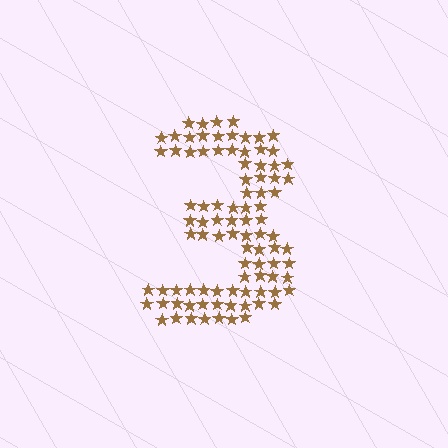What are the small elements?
The small elements are stars.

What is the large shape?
The large shape is the digit 3.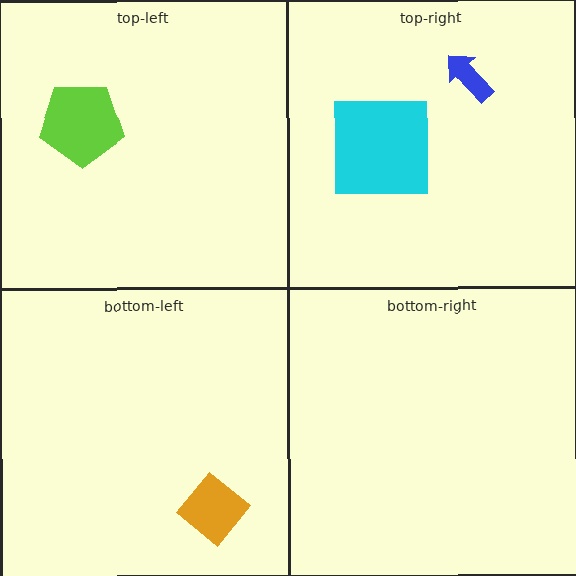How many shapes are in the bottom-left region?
1.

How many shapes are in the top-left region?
1.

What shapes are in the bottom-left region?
The orange diamond.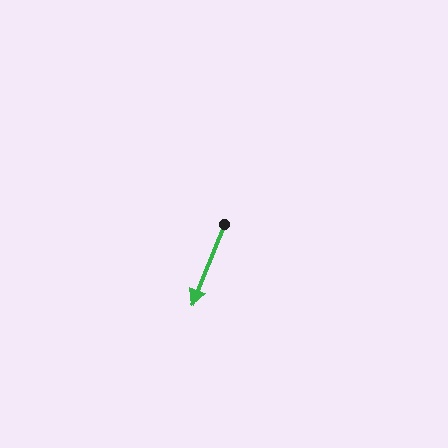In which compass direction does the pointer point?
South.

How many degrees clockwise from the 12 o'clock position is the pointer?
Approximately 202 degrees.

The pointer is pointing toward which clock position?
Roughly 7 o'clock.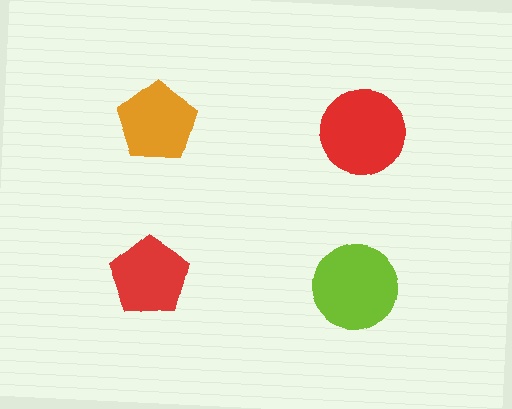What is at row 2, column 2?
A lime circle.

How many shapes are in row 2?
2 shapes.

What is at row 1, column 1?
An orange pentagon.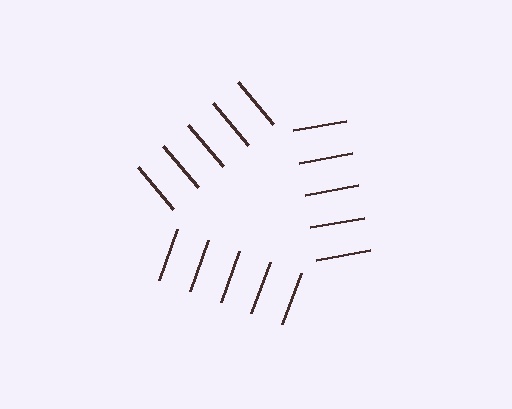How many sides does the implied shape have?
3 sides — the line-ends trace a triangle.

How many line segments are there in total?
15 — 5 along each of the 3 edges.